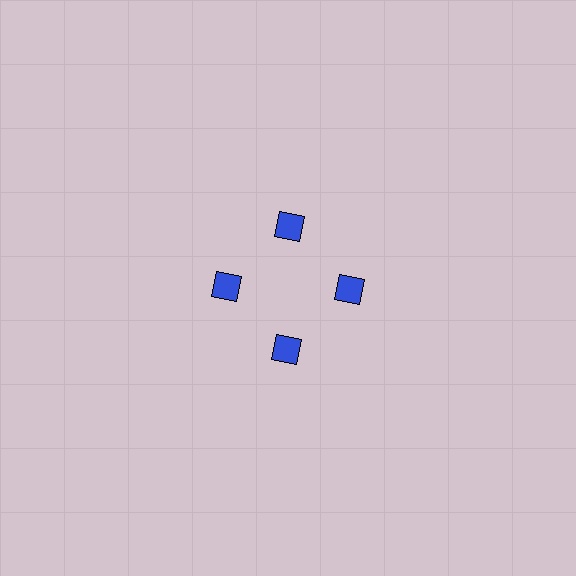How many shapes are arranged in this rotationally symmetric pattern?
There are 4 shapes, arranged in 4 groups of 1.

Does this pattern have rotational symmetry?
Yes, this pattern has 4-fold rotational symmetry. It looks the same after rotating 90 degrees around the center.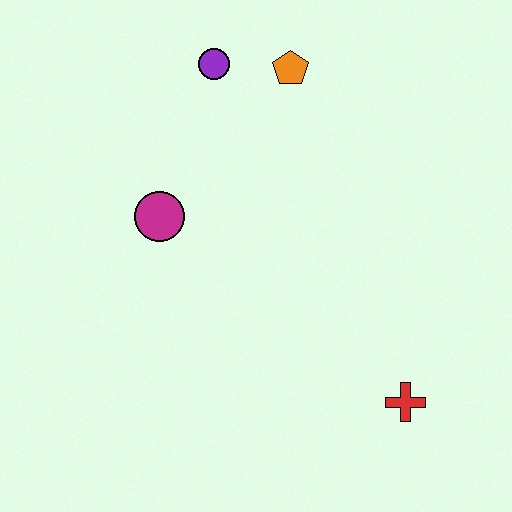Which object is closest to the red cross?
The magenta circle is closest to the red cross.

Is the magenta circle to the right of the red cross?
No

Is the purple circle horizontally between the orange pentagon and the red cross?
No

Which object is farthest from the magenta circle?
The red cross is farthest from the magenta circle.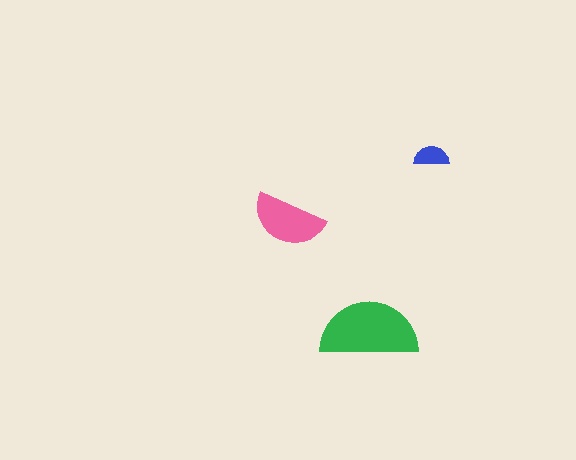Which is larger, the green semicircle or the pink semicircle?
The green one.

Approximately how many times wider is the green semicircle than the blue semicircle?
About 3 times wider.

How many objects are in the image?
There are 3 objects in the image.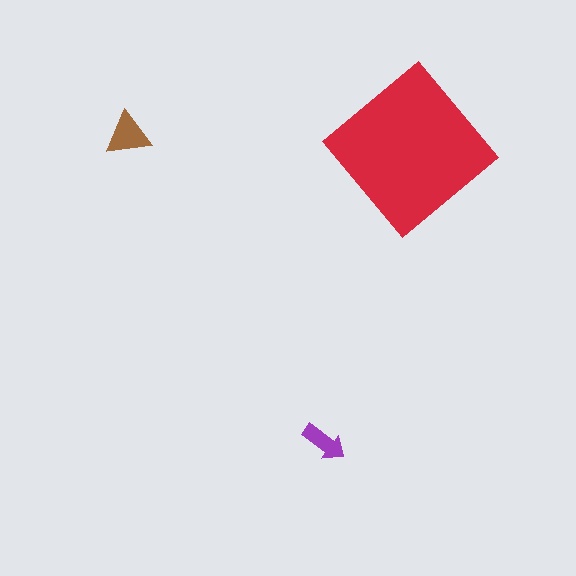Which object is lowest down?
The purple arrow is bottommost.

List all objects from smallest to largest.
The purple arrow, the brown triangle, the red diamond.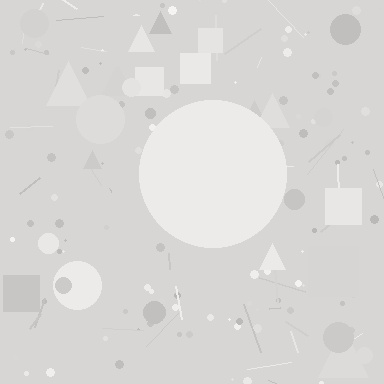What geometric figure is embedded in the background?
A circle is embedded in the background.